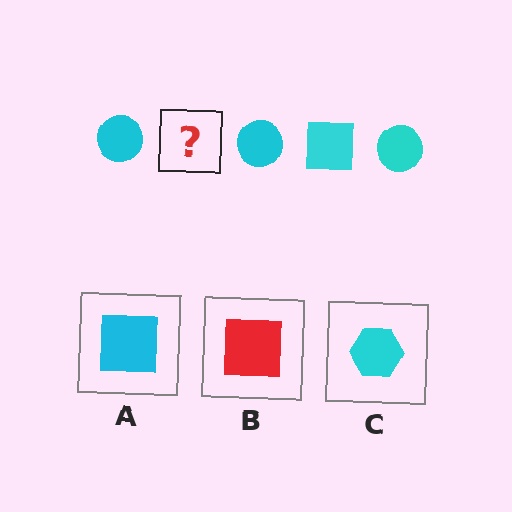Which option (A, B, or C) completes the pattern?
A.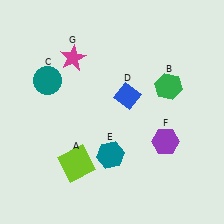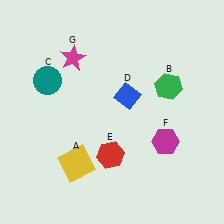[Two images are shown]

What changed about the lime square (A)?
In Image 1, A is lime. In Image 2, it changed to yellow.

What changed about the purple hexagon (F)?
In Image 1, F is purple. In Image 2, it changed to magenta.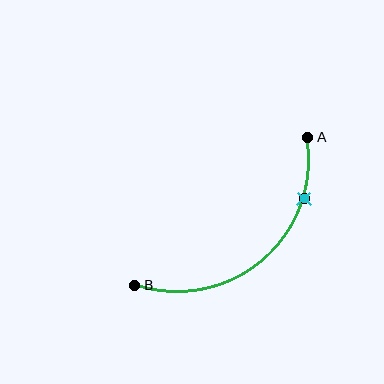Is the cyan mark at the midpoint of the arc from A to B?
No. The cyan mark lies on the arc but is closer to endpoint A. The arc midpoint would be at the point on the curve equidistant along the arc from both A and B.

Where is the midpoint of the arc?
The arc midpoint is the point on the curve farthest from the straight line joining A and B. It sits below and to the right of that line.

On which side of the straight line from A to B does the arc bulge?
The arc bulges below and to the right of the straight line connecting A and B.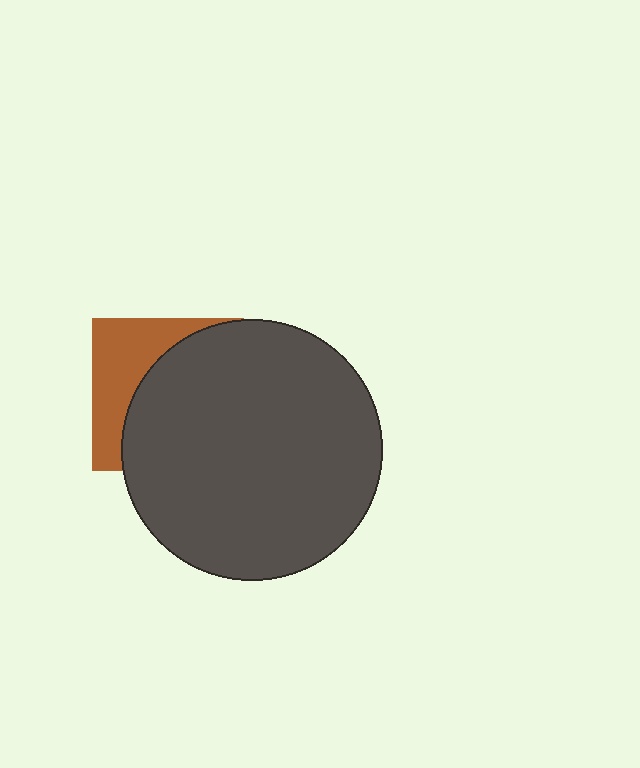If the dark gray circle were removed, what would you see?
You would see the complete brown square.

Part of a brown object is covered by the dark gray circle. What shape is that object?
It is a square.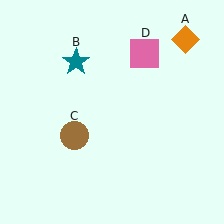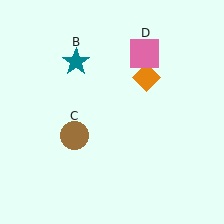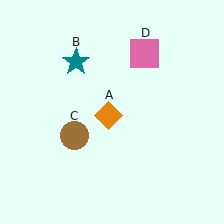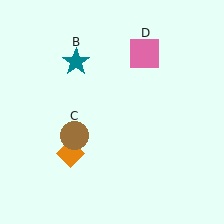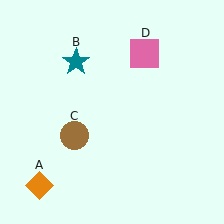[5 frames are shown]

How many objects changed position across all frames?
1 object changed position: orange diamond (object A).